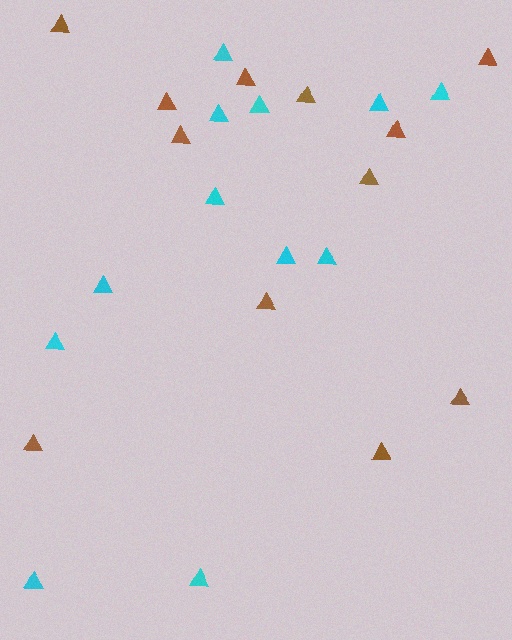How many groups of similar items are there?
There are 2 groups: one group of cyan triangles (12) and one group of brown triangles (12).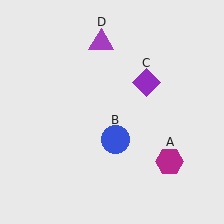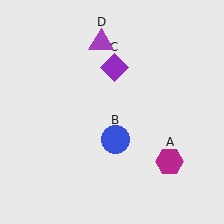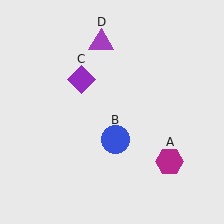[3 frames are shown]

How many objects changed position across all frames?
1 object changed position: purple diamond (object C).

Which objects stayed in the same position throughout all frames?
Magenta hexagon (object A) and blue circle (object B) and purple triangle (object D) remained stationary.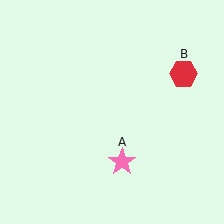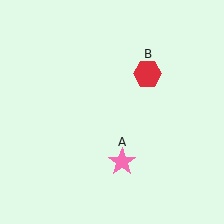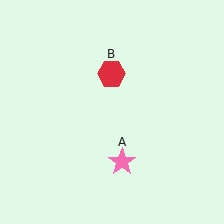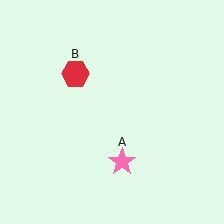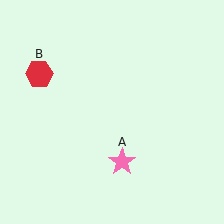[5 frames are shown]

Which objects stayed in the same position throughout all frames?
Pink star (object A) remained stationary.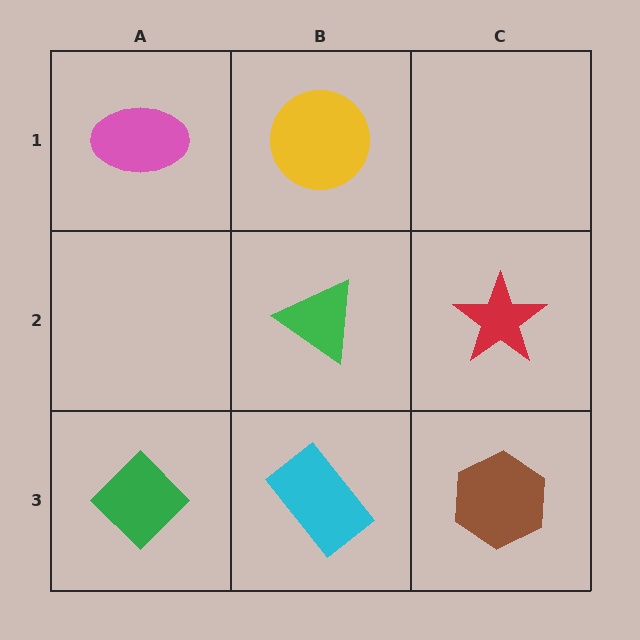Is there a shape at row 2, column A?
No, that cell is empty.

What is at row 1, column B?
A yellow circle.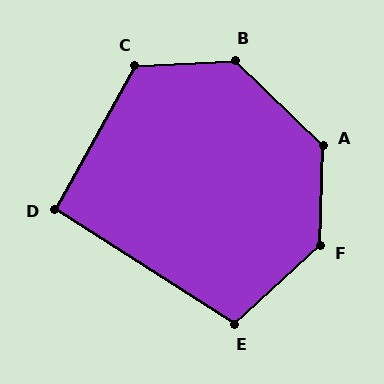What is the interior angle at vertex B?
Approximately 132 degrees (obtuse).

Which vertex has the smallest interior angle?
D, at approximately 93 degrees.